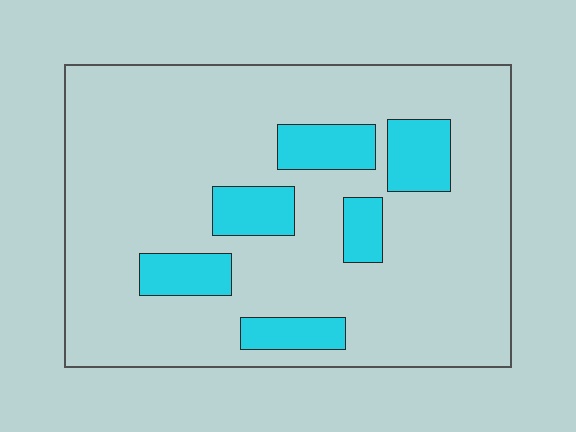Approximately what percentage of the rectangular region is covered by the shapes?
Approximately 15%.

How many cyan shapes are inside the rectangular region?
6.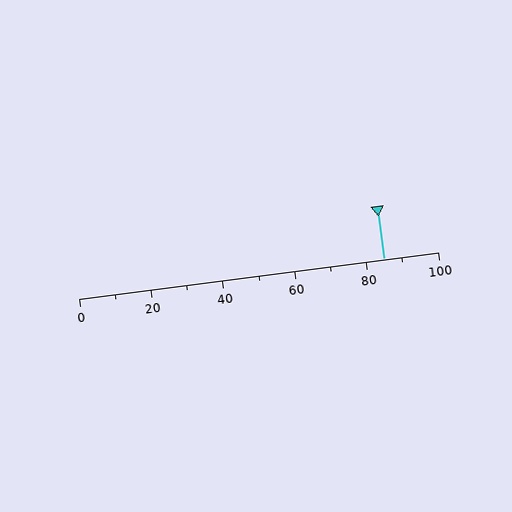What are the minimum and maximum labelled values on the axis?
The axis runs from 0 to 100.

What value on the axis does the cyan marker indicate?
The marker indicates approximately 85.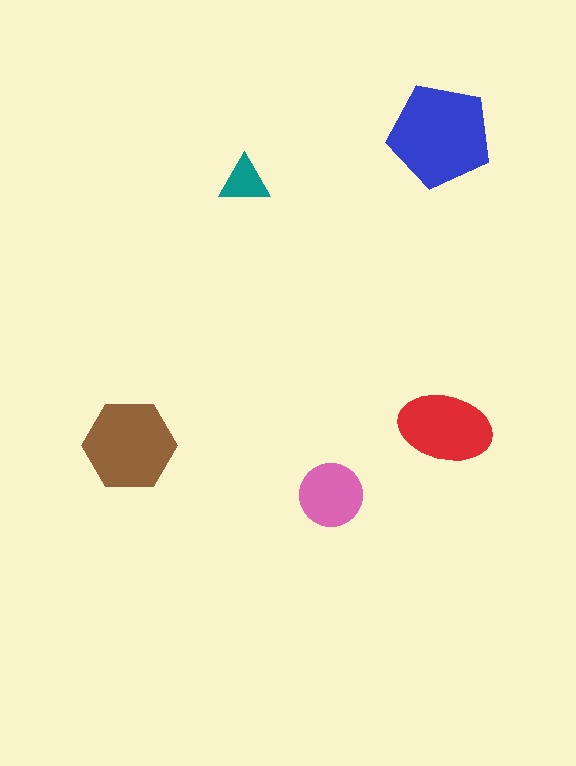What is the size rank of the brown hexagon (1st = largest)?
2nd.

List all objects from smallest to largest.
The teal triangle, the pink circle, the red ellipse, the brown hexagon, the blue pentagon.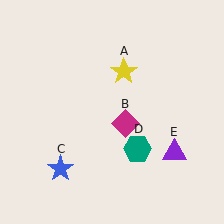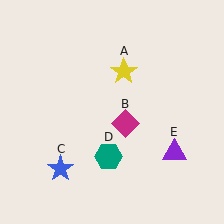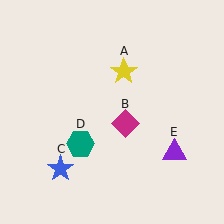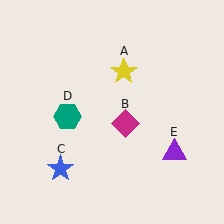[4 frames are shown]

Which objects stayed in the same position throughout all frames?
Yellow star (object A) and magenta diamond (object B) and blue star (object C) and purple triangle (object E) remained stationary.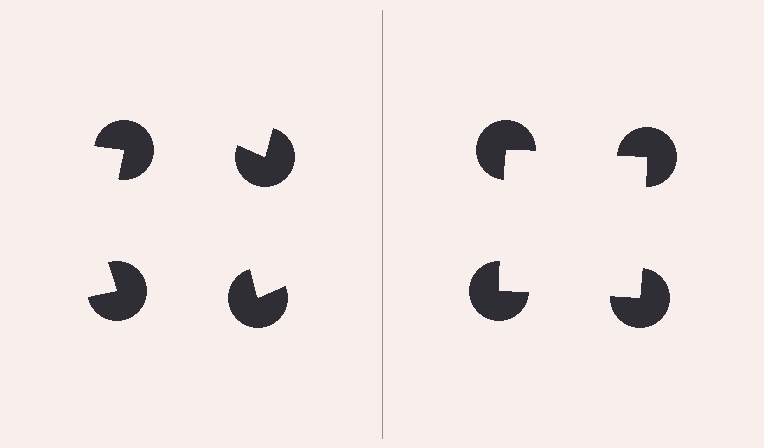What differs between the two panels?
The pac-man discs are positioned identically on both sides; only the wedge orientations differ. On the right they align to a square; on the left they are misaligned.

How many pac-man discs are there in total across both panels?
8 — 4 on each side.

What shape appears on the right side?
An illusory square.